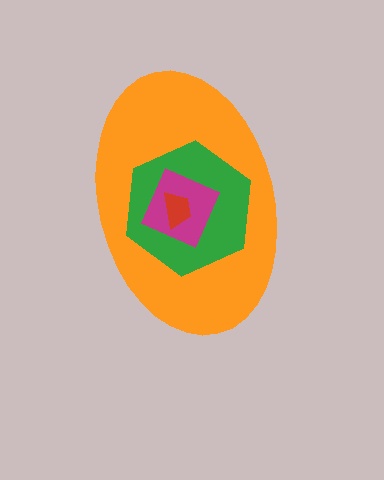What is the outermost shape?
The orange ellipse.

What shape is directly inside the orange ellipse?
The green hexagon.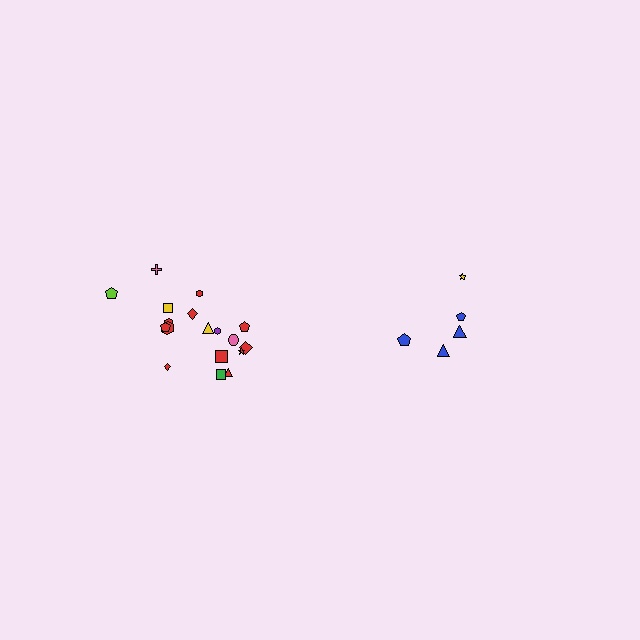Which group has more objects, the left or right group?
The left group.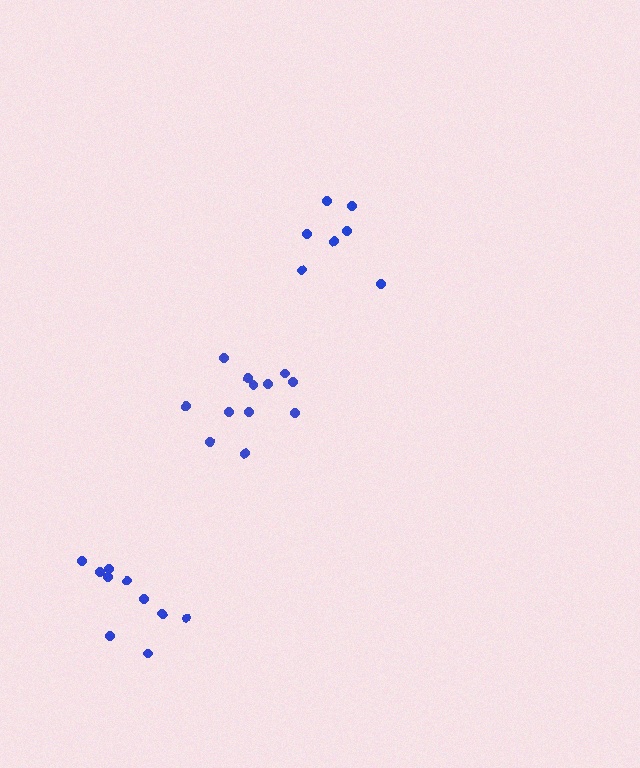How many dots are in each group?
Group 1: 7 dots, Group 2: 12 dots, Group 3: 10 dots (29 total).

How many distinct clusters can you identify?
There are 3 distinct clusters.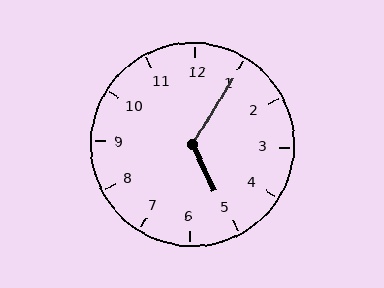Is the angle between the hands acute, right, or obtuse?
It is obtuse.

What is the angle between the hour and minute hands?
Approximately 122 degrees.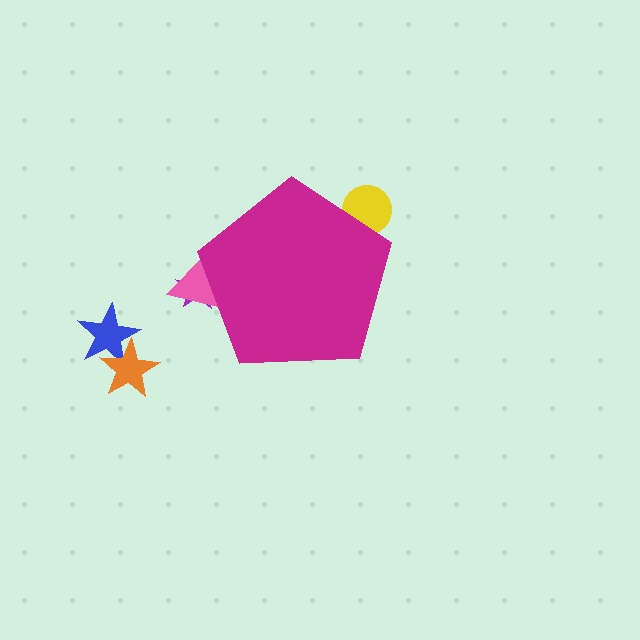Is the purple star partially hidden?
Yes, the purple star is partially hidden behind the magenta pentagon.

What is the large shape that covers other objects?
A magenta pentagon.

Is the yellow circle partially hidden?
Yes, the yellow circle is partially hidden behind the magenta pentagon.